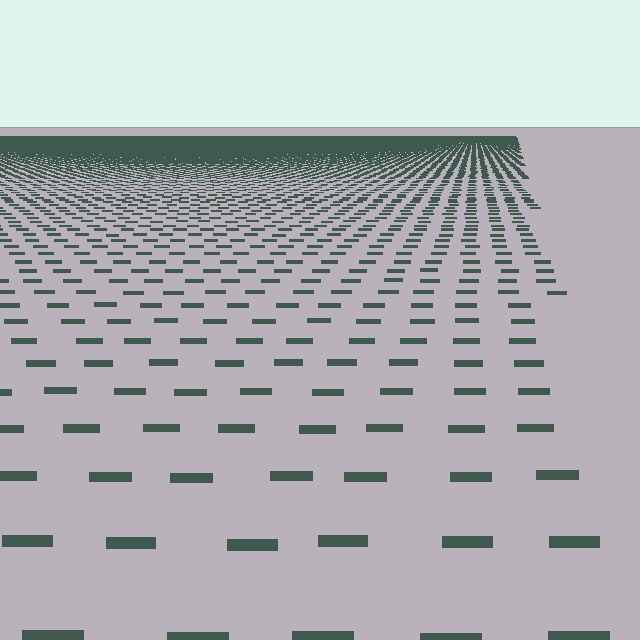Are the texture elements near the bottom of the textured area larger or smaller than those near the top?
Larger. Near the bottom, elements are closer to the viewer and appear at a bigger on-screen size.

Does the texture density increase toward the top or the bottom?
Density increases toward the top.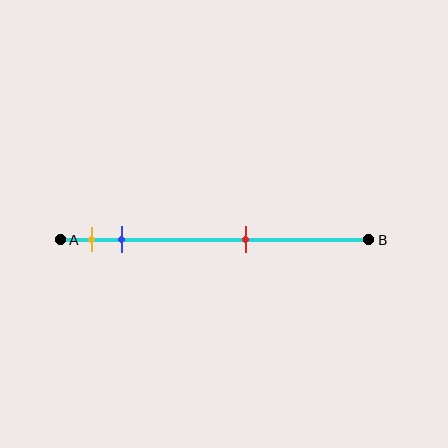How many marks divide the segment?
There are 3 marks dividing the segment.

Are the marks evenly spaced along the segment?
No, the marks are not evenly spaced.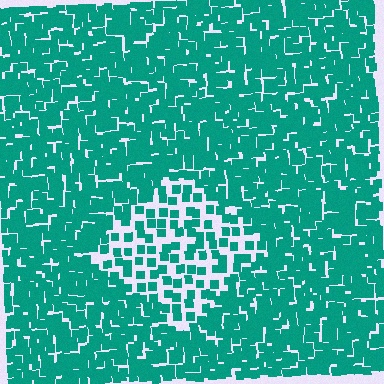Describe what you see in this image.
The image contains small teal elements arranged at two different densities. A diamond-shaped region is visible where the elements are less densely packed than the surrounding area.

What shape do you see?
I see a diamond.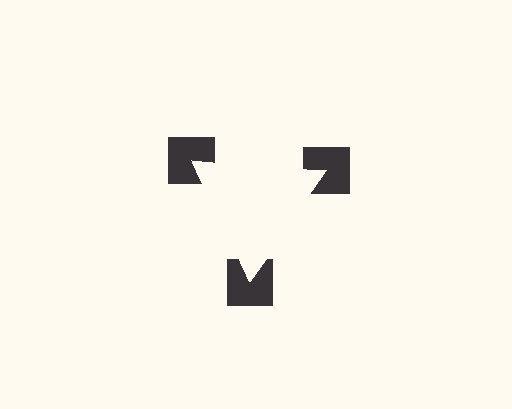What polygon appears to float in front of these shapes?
An illusory triangle — its edges are inferred from the aligned wedge cuts in the notched squares, not physically drawn.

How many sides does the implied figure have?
3 sides.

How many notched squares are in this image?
There are 3 — one at each vertex of the illusory triangle.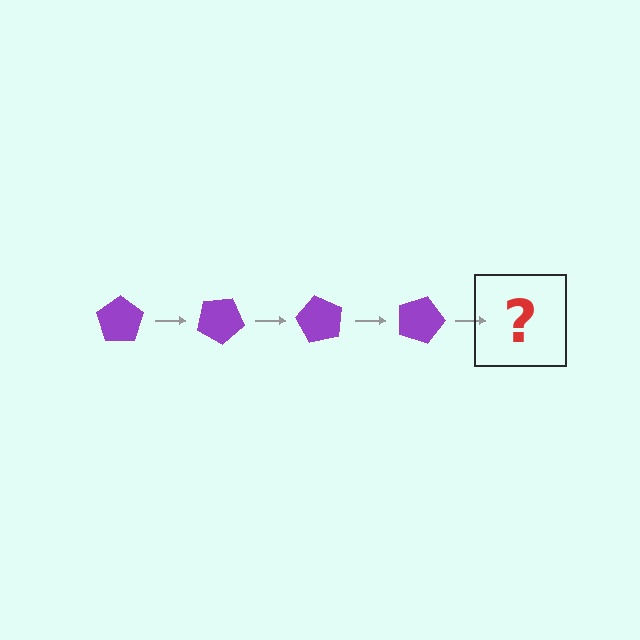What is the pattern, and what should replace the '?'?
The pattern is that the pentagon rotates 30 degrees each step. The '?' should be a purple pentagon rotated 120 degrees.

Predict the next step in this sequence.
The next step is a purple pentagon rotated 120 degrees.